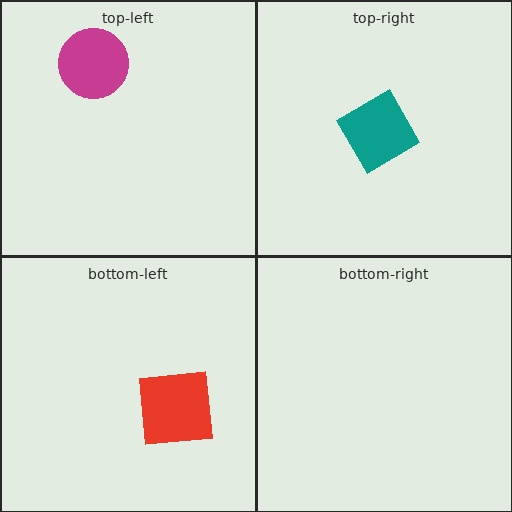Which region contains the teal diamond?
The top-right region.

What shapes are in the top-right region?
The teal diamond.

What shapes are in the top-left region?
The magenta circle.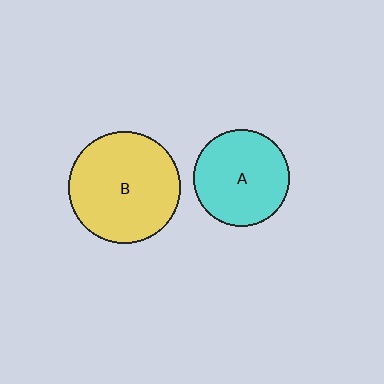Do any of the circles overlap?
No, none of the circles overlap.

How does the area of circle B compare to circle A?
Approximately 1.3 times.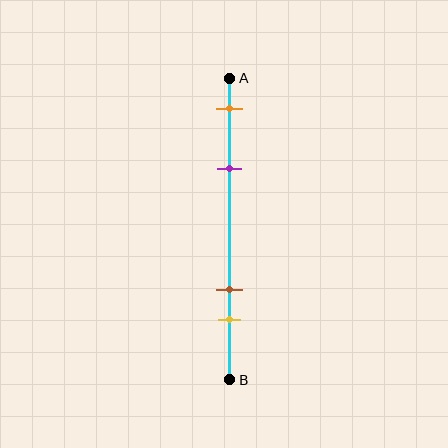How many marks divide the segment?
There are 4 marks dividing the segment.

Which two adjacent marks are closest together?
The brown and yellow marks are the closest adjacent pair.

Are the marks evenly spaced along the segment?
No, the marks are not evenly spaced.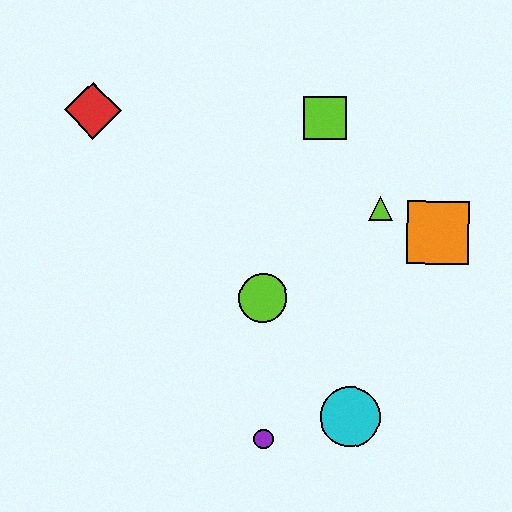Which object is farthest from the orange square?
The red diamond is farthest from the orange square.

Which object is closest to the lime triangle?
The orange square is closest to the lime triangle.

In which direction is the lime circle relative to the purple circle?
The lime circle is above the purple circle.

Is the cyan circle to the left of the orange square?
Yes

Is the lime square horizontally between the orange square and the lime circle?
Yes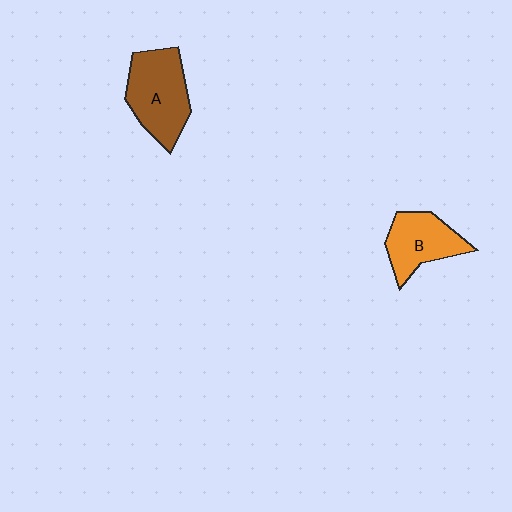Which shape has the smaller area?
Shape B (orange).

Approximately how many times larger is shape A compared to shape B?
Approximately 1.3 times.